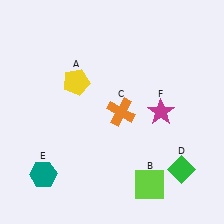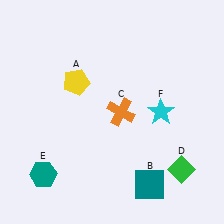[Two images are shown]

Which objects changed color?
B changed from lime to teal. F changed from magenta to cyan.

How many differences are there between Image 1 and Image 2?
There are 2 differences between the two images.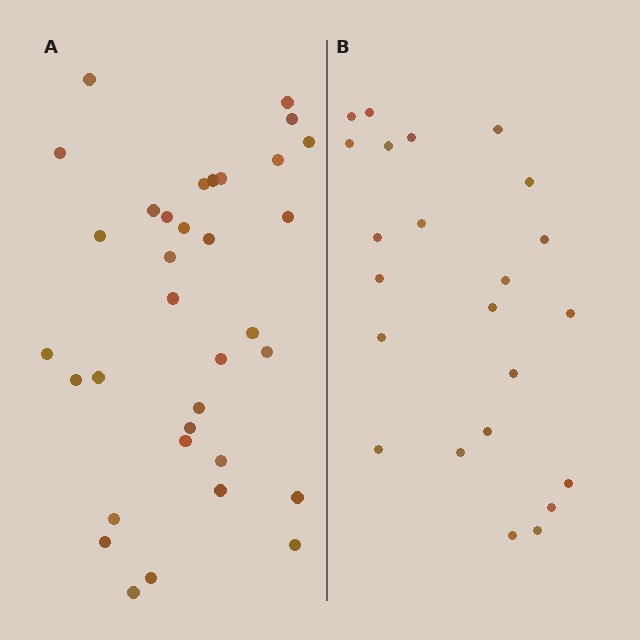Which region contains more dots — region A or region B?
Region A (the left region) has more dots.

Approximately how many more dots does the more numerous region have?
Region A has roughly 12 or so more dots than region B.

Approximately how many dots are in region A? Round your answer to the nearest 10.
About 30 dots. (The exact count is 34, which rounds to 30.)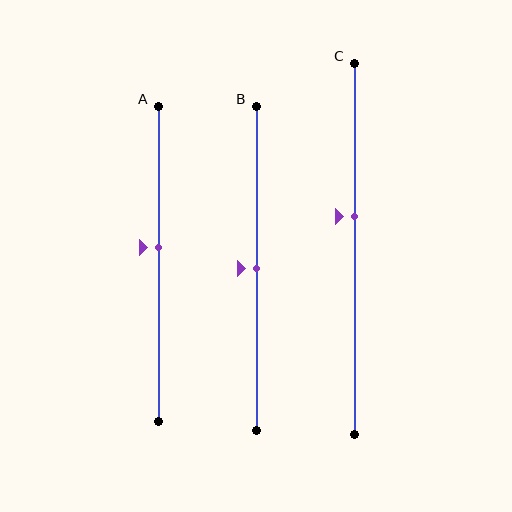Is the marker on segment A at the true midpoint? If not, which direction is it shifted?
No, the marker on segment A is shifted upward by about 5% of the segment length.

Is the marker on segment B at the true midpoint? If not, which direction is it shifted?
Yes, the marker on segment B is at the true midpoint.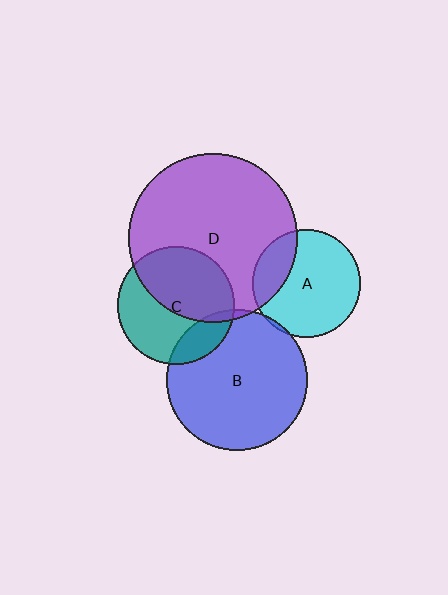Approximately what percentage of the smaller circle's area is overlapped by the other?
Approximately 20%.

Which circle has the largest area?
Circle D (purple).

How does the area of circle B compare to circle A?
Approximately 1.7 times.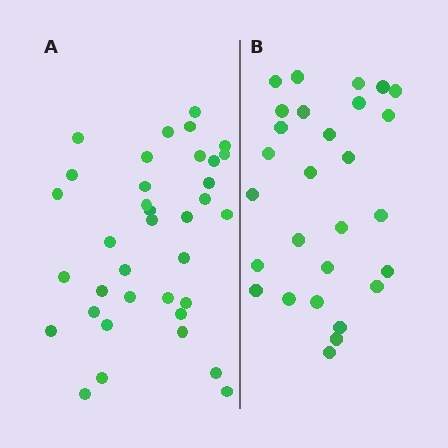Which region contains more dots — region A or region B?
Region A (the left region) has more dots.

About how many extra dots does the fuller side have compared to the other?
Region A has roughly 8 or so more dots than region B.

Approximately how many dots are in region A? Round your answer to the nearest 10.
About 40 dots. (The exact count is 36, which rounds to 40.)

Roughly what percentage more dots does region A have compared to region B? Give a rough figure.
About 30% more.